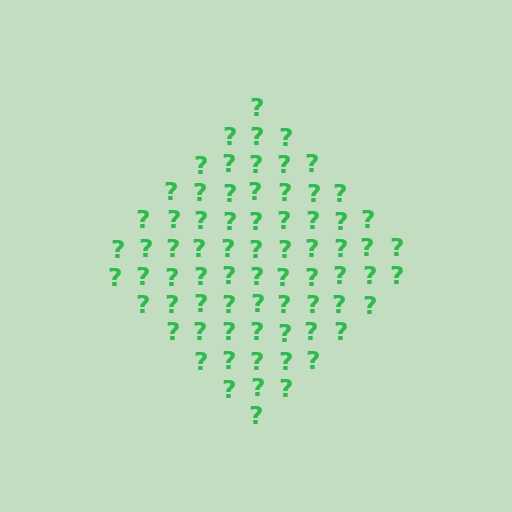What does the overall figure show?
The overall figure shows a diamond.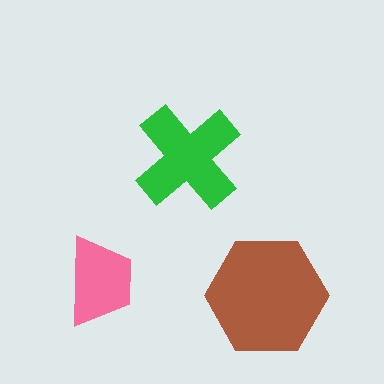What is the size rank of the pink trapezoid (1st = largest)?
3rd.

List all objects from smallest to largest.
The pink trapezoid, the green cross, the brown hexagon.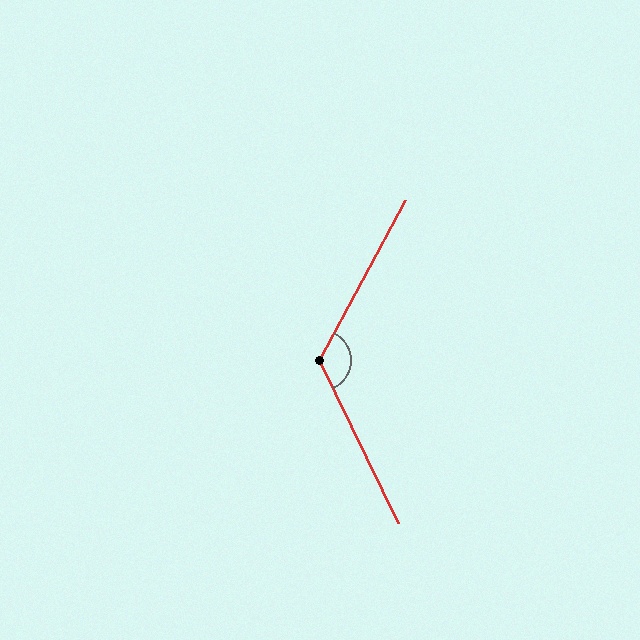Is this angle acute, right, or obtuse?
It is obtuse.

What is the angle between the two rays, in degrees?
Approximately 126 degrees.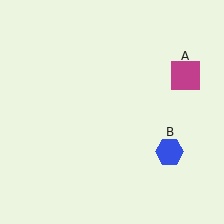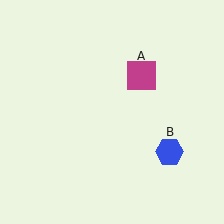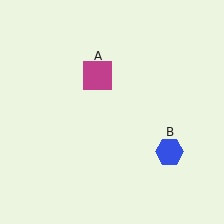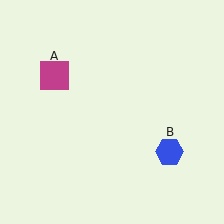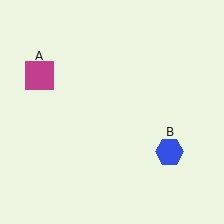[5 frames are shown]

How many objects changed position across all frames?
1 object changed position: magenta square (object A).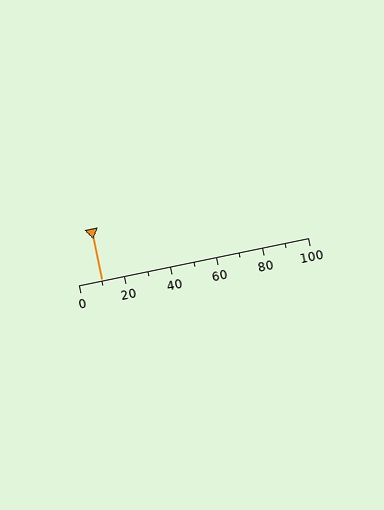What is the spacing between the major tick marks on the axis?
The major ticks are spaced 20 apart.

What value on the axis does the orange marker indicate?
The marker indicates approximately 10.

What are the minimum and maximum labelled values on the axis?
The axis runs from 0 to 100.